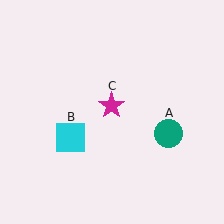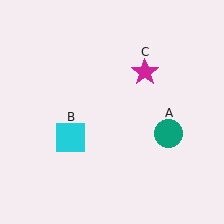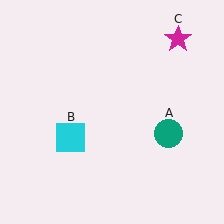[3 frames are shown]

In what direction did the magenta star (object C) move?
The magenta star (object C) moved up and to the right.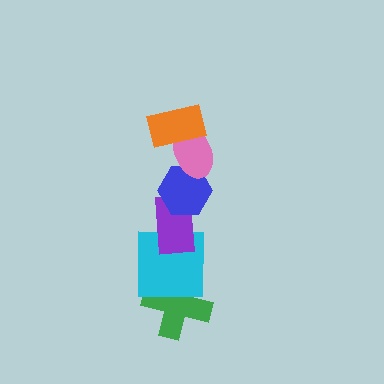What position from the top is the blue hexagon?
The blue hexagon is 3rd from the top.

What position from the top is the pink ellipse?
The pink ellipse is 2nd from the top.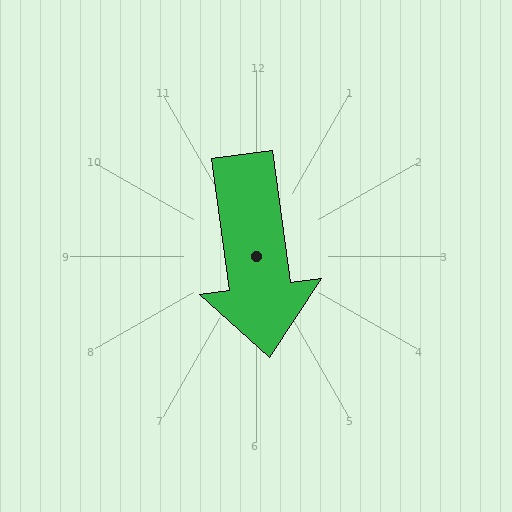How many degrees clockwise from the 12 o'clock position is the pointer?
Approximately 172 degrees.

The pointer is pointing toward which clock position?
Roughly 6 o'clock.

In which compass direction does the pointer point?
South.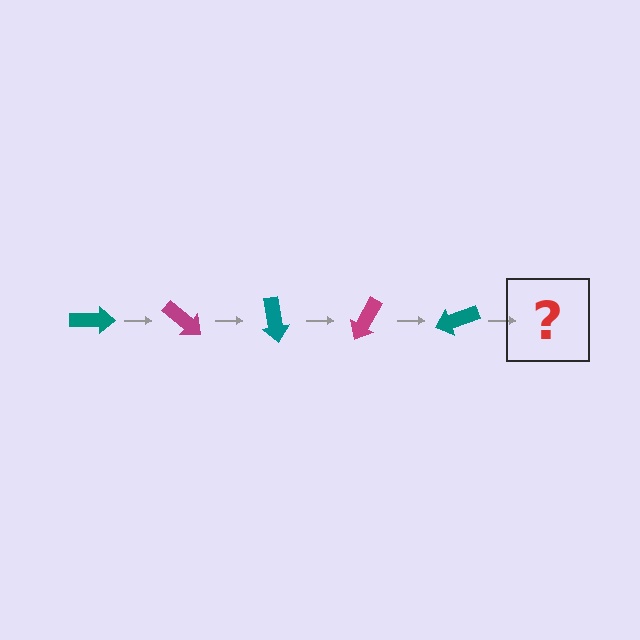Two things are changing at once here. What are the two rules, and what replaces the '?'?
The two rules are that it rotates 40 degrees each step and the color cycles through teal and magenta. The '?' should be a magenta arrow, rotated 200 degrees from the start.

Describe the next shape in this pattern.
It should be a magenta arrow, rotated 200 degrees from the start.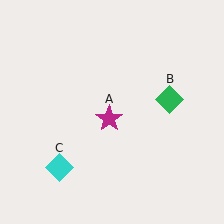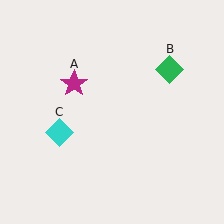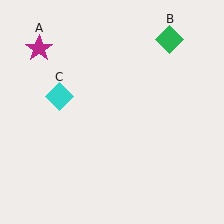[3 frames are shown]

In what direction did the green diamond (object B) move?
The green diamond (object B) moved up.